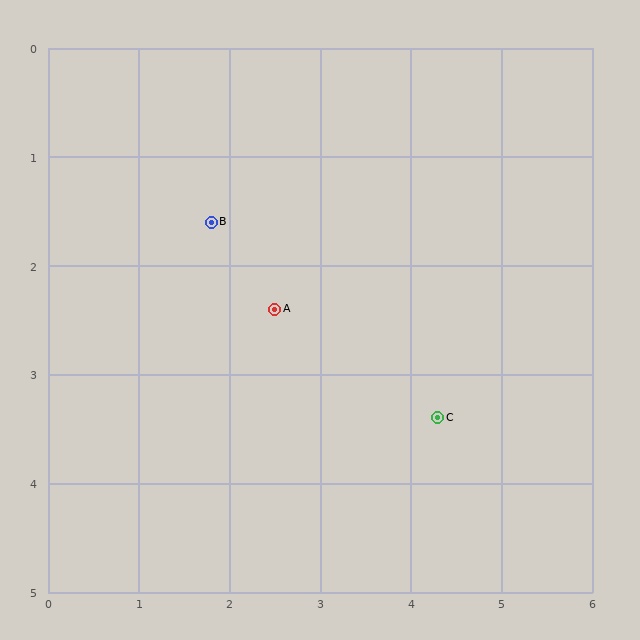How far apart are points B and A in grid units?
Points B and A are about 1.1 grid units apart.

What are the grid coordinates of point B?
Point B is at approximately (1.8, 1.6).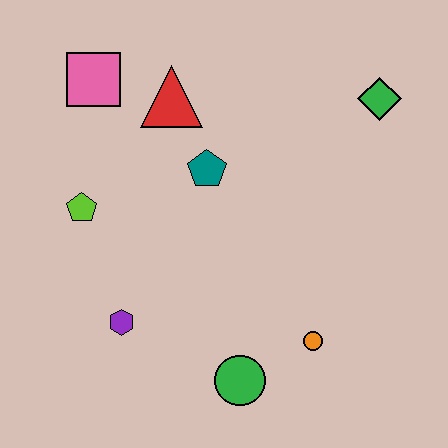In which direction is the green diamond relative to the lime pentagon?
The green diamond is to the right of the lime pentagon.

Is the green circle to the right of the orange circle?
No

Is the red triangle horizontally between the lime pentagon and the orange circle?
Yes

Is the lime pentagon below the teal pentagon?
Yes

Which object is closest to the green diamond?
The teal pentagon is closest to the green diamond.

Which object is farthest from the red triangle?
The green circle is farthest from the red triangle.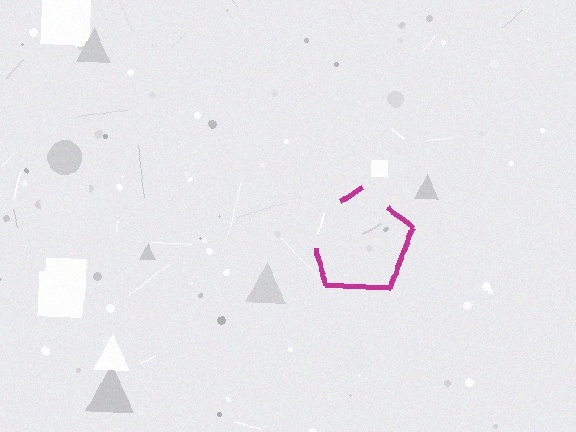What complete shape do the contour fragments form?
The contour fragments form a pentagon.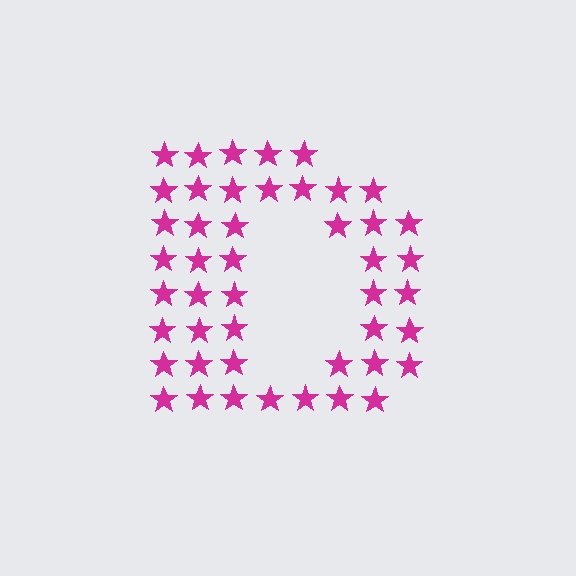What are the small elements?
The small elements are stars.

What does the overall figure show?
The overall figure shows the letter D.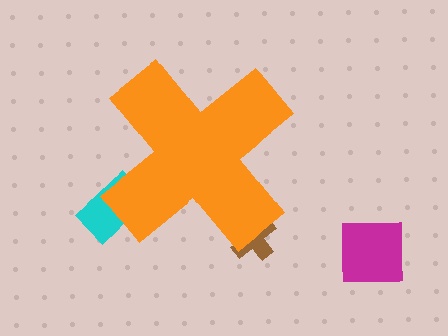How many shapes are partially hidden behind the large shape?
2 shapes are partially hidden.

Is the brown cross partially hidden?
Yes, the brown cross is partially hidden behind the orange cross.